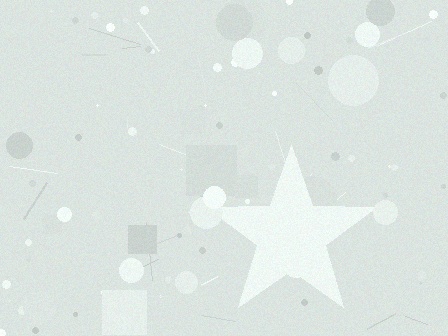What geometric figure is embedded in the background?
A star is embedded in the background.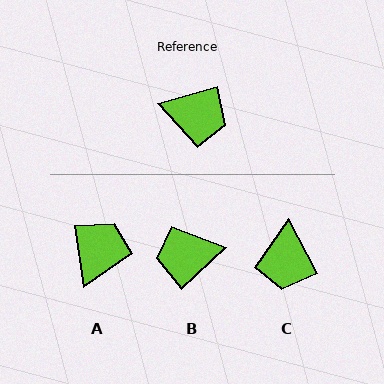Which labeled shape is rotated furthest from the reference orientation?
B, about 153 degrees away.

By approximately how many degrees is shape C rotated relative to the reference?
Approximately 77 degrees clockwise.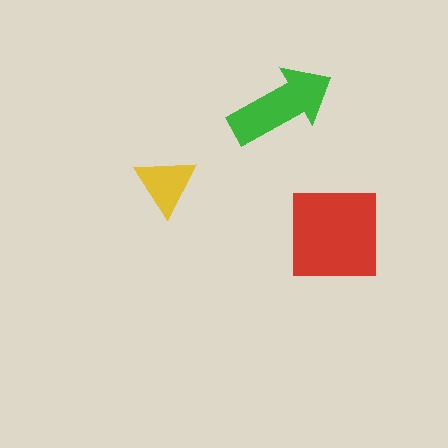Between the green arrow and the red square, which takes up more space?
The red square.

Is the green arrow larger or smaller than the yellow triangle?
Larger.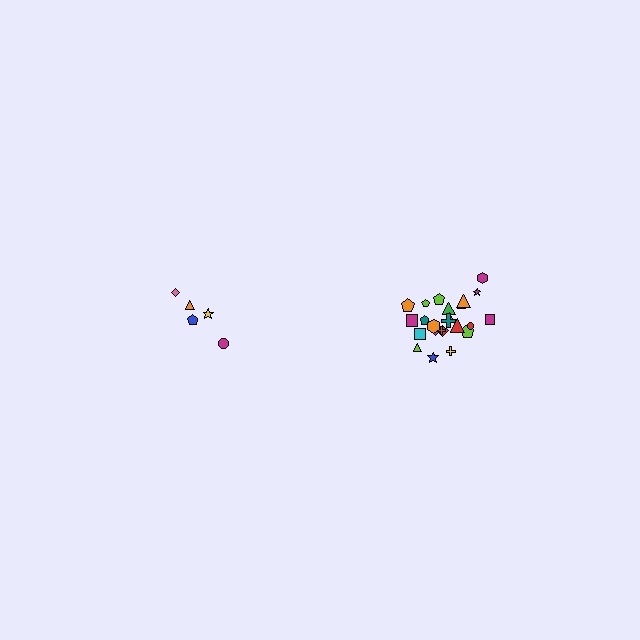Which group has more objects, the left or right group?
The right group.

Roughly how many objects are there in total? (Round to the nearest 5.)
Roughly 30 objects in total.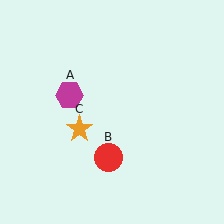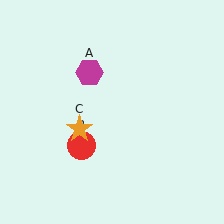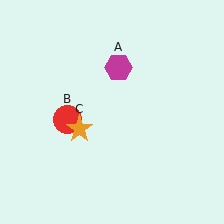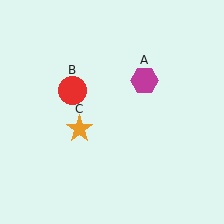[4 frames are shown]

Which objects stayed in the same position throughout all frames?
Orange star (object C) remained stationary.